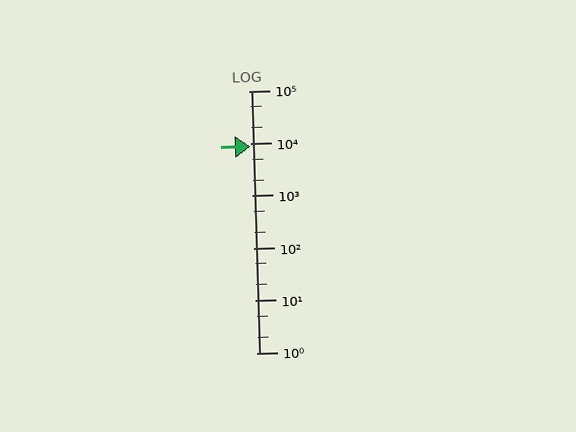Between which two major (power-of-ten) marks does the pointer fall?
The pointer is between 1000 and 10000.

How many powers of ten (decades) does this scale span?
The scale spans 5 decades, from 1 to 100000.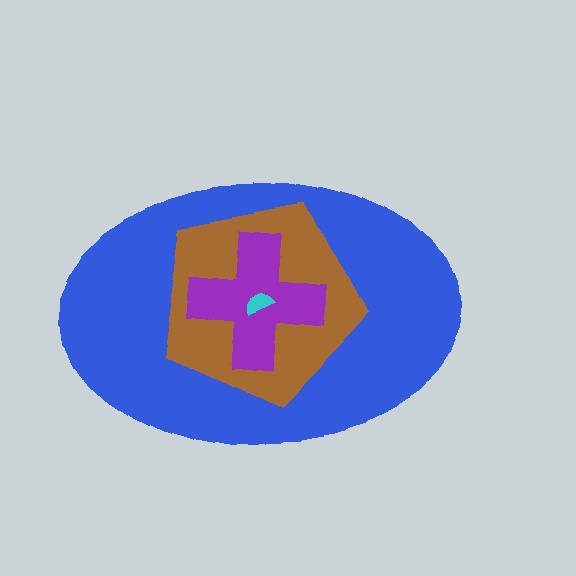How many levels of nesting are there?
4.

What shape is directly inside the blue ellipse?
The brown pentagon.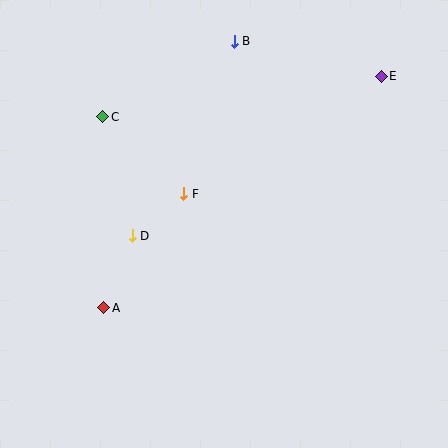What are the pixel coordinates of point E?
Point E is at (381, 76).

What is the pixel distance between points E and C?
The distance between E and C is 281 pixels.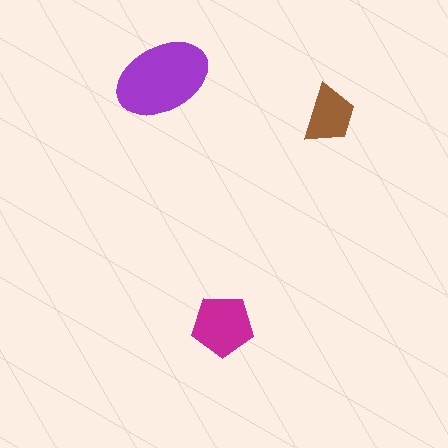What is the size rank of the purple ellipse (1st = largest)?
1st.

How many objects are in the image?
There are 3 objects in the image.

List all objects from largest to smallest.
The purple ellipse, the magenta pentagon, the brown trapezoid.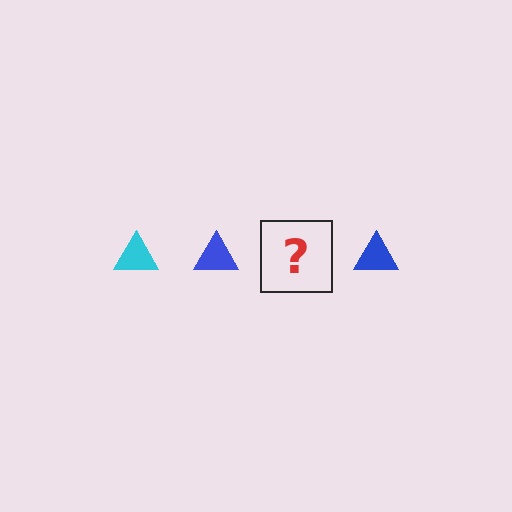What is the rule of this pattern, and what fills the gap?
The rule is that the pattern cycles through cyan, blue triangles. The gap should be filled with a cyan triangle.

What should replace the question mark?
The question mark should be replaced with a cyan triangle.